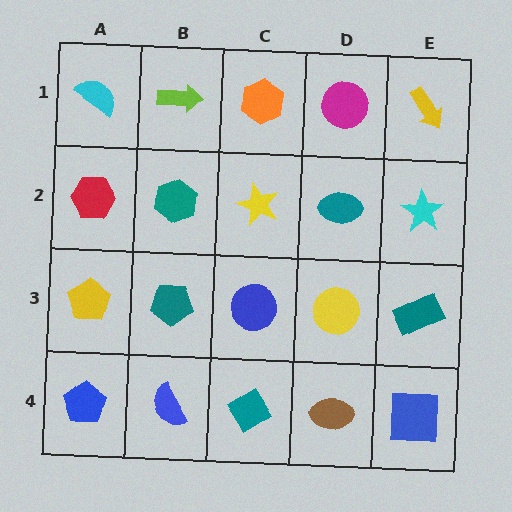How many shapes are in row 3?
5 shapes.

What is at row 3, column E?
A teal rectangle.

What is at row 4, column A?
A blue pentagon.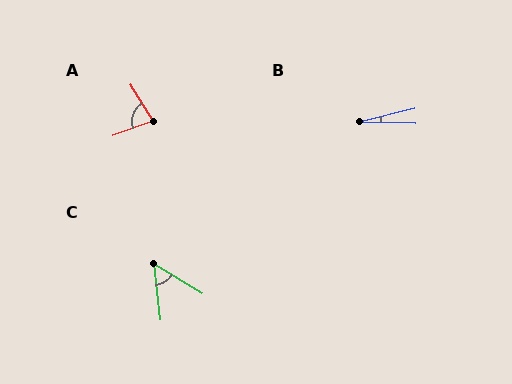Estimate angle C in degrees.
Approximately 53 degrees.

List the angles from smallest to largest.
B (15°), C (53°), A (78°).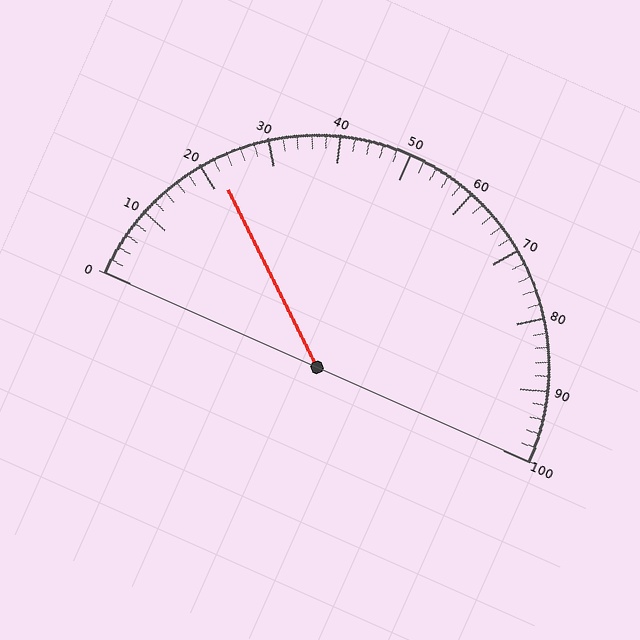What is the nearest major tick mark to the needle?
The nearest major tick mark is 20.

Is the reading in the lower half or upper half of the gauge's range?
The reading is in the lower half of the range (0 to 100).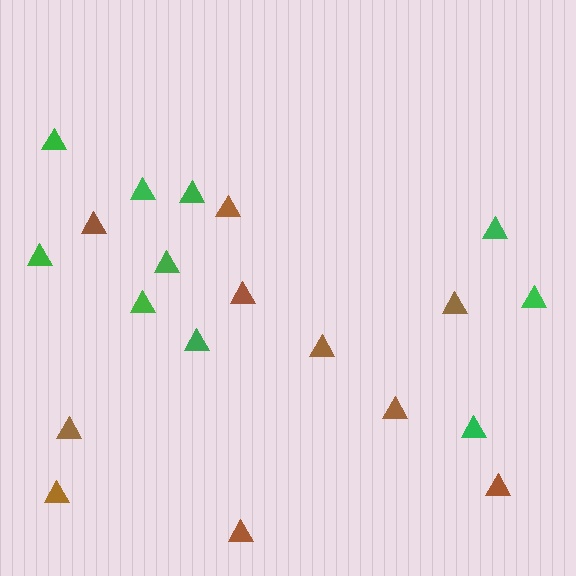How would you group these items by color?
There are 2 groups: one group of green triangles (10) and one group of brown triangles (10).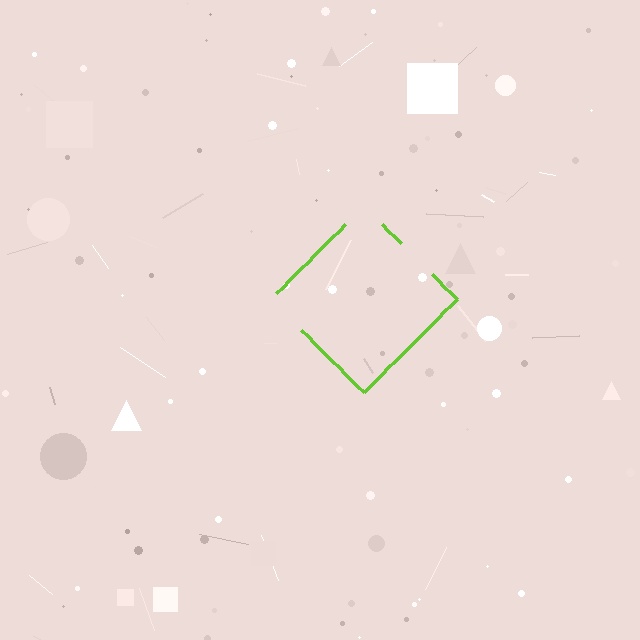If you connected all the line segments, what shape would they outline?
They would outline a diamond.